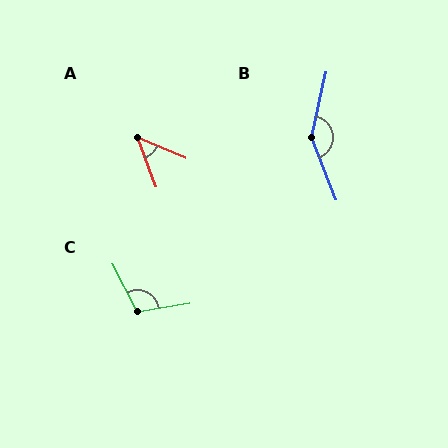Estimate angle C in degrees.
Approximately 107 degrees.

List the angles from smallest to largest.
A (47°), C (107°), B (146°).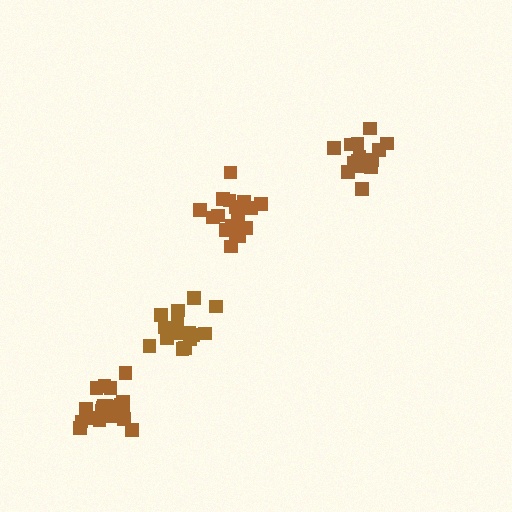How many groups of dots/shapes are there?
There are 4 groups.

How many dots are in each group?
Group 1: 21 dots, Group 2: 15 dots, Group 3: 18 dots, Group 4: 16 dots (70 total).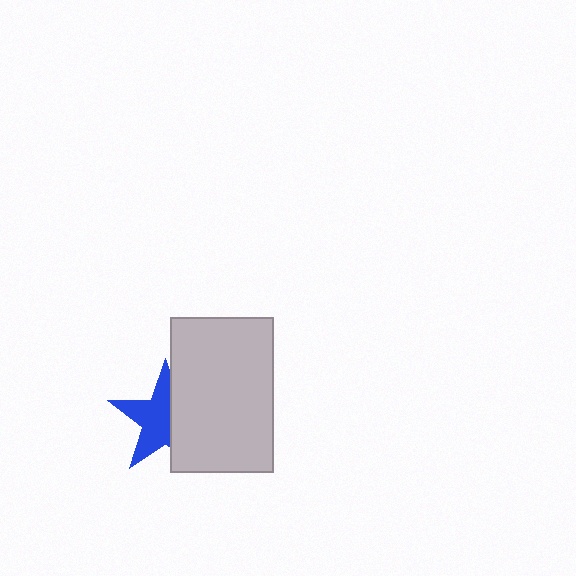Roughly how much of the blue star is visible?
About half of it is visible (roughly 57%).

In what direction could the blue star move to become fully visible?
The blue star could move left. That would shift it out from behind the light gray rectangle entirely.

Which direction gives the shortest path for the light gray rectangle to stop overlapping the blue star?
Moving right gives the shortest separation.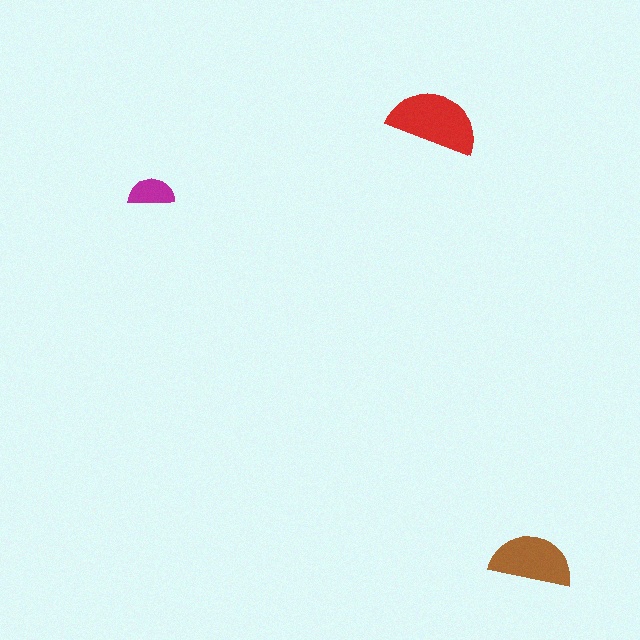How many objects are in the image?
There are 3 objects in the image.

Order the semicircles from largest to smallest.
the red one, the brown one, the magenta one.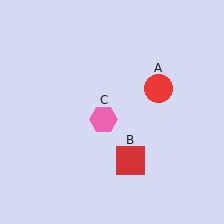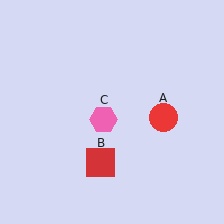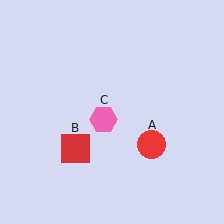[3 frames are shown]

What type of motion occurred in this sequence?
The red circle (object A), red square (object B) rotated clockwise around the center of the scene.